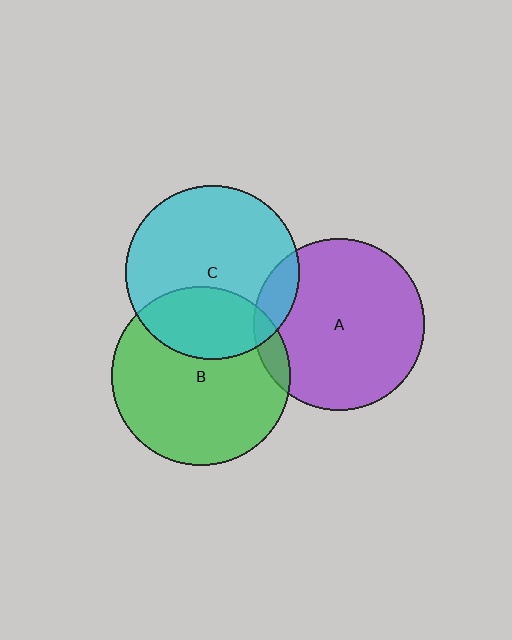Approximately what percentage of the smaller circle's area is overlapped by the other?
Approximately 10%.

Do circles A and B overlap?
Yes.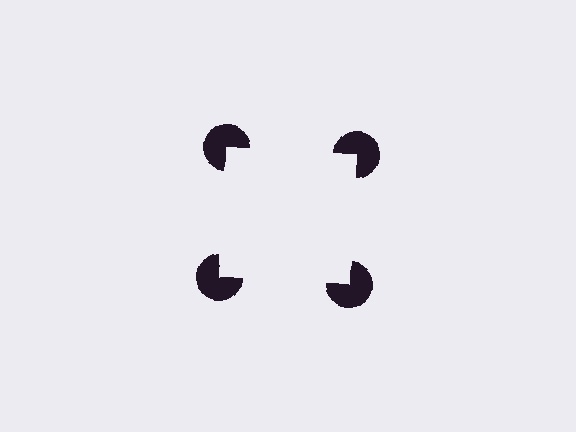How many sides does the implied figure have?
4 sides.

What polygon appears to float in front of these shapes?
An illusory square — its edges are inferred from the aligned wedge cuts in the pac-man discs, not physically drawn.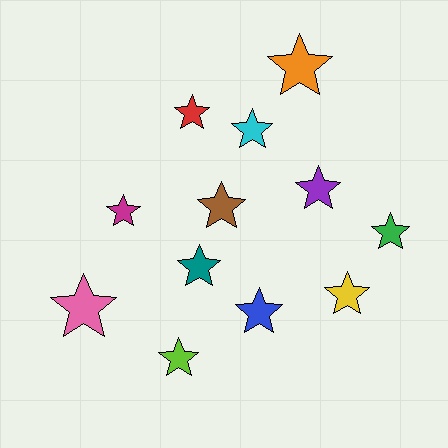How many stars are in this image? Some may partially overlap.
There are 12 stars.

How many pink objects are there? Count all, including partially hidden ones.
There is 1 pink object.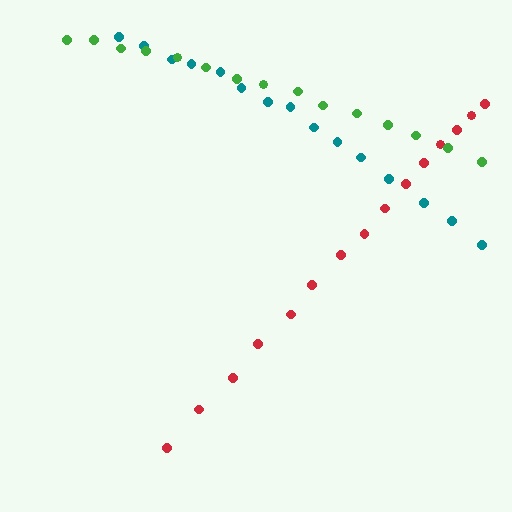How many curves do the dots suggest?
There are 3 distinct paths.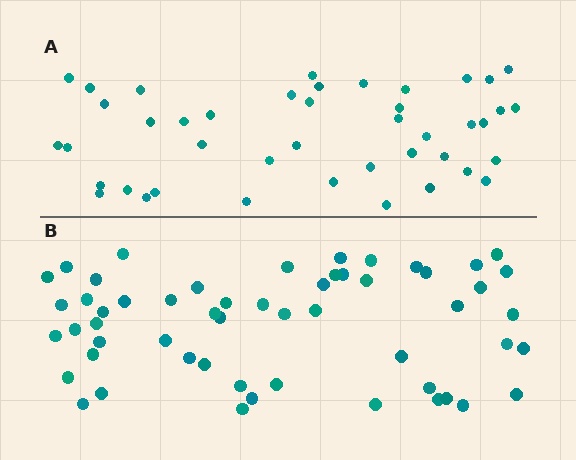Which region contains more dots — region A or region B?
Region B (the bottom region) has more dots.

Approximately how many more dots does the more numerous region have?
Region B has roughly 12 or so more dots than region A.